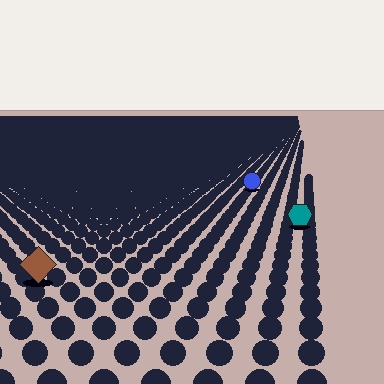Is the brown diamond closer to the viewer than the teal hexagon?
Yes. The brown diamond is closer — you can tell from the texture gradient: the ground texture is coarser near it.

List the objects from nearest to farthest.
From nearest to farthest: the brown diamond, the teal hexagon, the blue circle.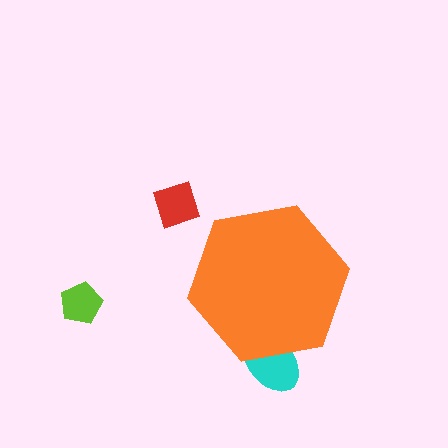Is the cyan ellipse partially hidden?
Yes, the cyan ellipse is partially hidden behind the orange hexagon.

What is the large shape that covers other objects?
An orange hexagon.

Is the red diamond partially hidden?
No, the red diamond is fully visible.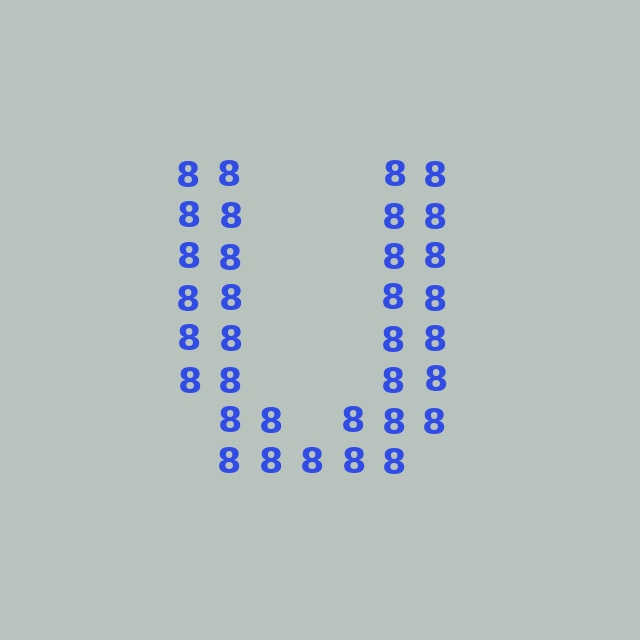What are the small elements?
The small elements are digit 8's.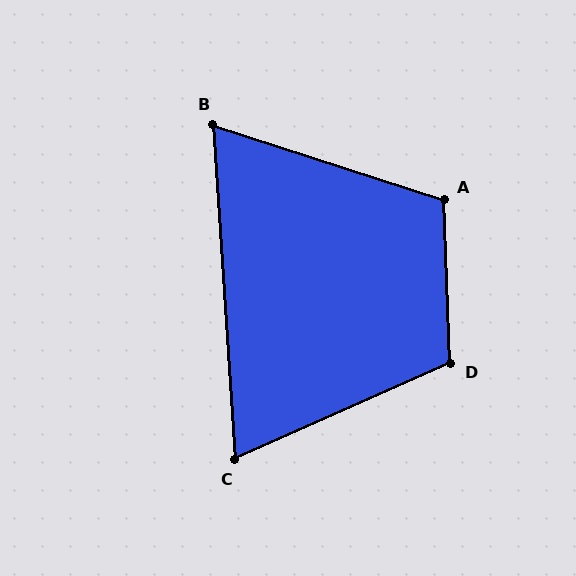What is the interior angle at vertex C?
Approximately 70 degrees (acute).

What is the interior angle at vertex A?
Approximately 110 degrees (obtuse).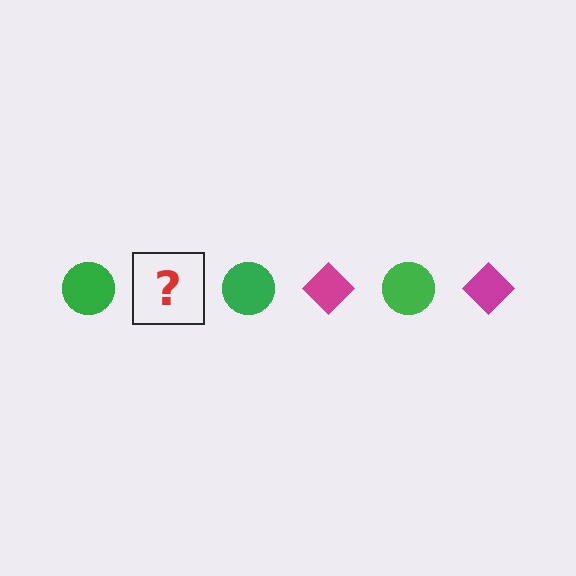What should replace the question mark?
The question mark should be replaced with a magenta diamond.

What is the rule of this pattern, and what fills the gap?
The rule is that the pattern alternates between green circle and magenta diamond. The gap should be filled with a magenta diamond.